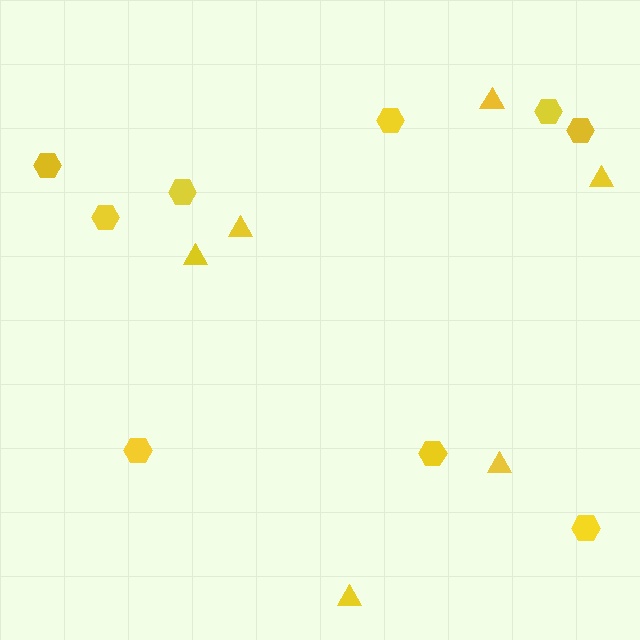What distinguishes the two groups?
There are 2 groups: one group of hexagons (9) and one group of triangles (6).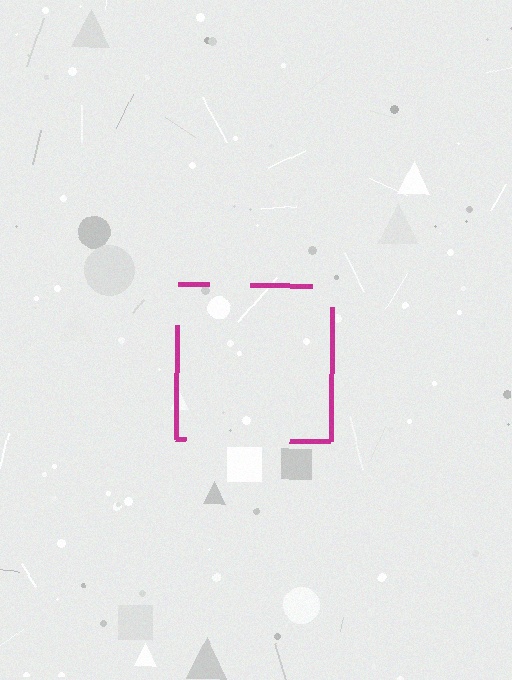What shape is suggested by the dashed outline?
The dashed outline suggests a square.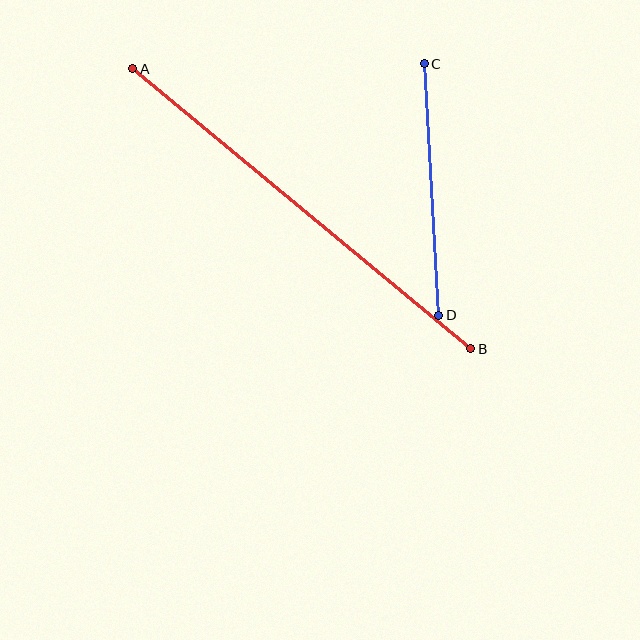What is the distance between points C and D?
The distance is approximately 252 pixels.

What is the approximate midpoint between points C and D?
The midpoint is at approximately (431, 189) pixels.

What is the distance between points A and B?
The distance is approximately 439 pixels.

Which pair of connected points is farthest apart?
Points A and B are farthest apart.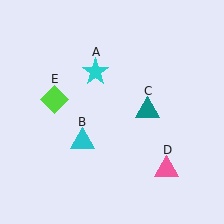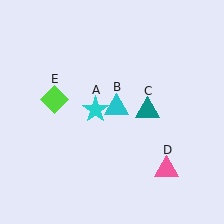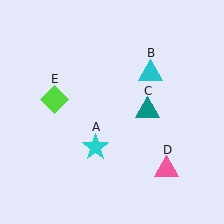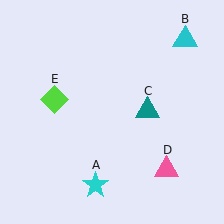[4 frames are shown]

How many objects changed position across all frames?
2 objects changed position: cyan star (object A), cyan triangle (object B).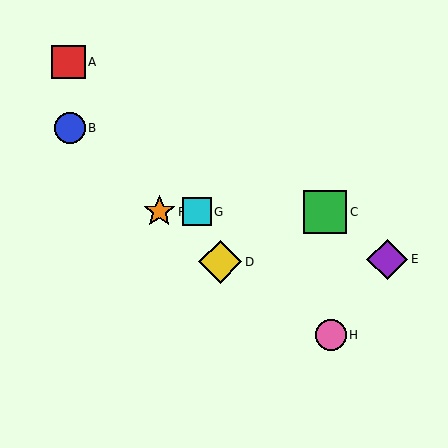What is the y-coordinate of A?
Object A is at y≈62.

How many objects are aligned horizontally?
3 objects (C, F, G) are aligned horizontally.